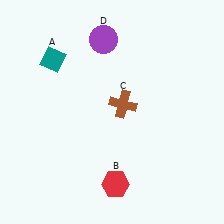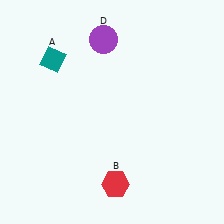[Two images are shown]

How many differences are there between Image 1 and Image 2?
There is 1 difference between the two images.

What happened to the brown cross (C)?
The brown cross (C) was removed in Image 2. It was in the top-right area of Image 1.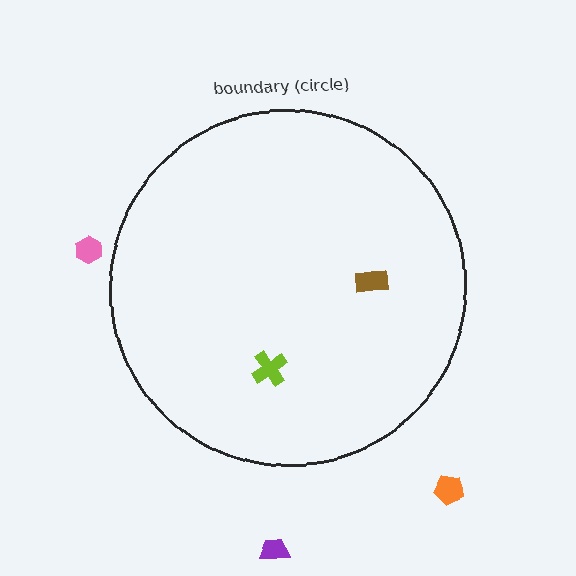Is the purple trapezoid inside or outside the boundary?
Outside.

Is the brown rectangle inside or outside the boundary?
Inside.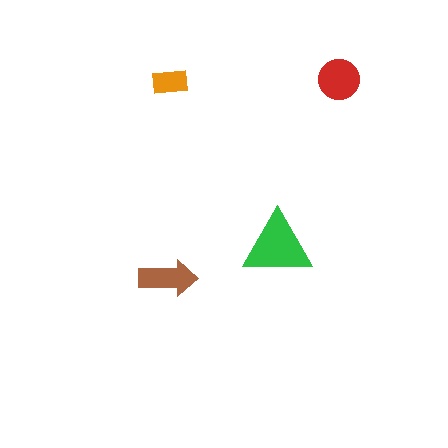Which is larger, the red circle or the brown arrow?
The red circle.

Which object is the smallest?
The orange rectangle.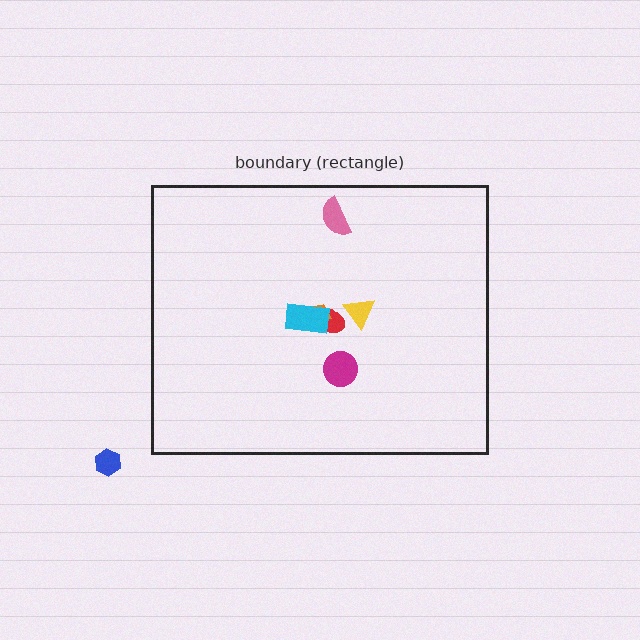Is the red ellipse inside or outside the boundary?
Inside.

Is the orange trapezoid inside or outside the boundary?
Inside.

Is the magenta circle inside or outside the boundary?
Inside.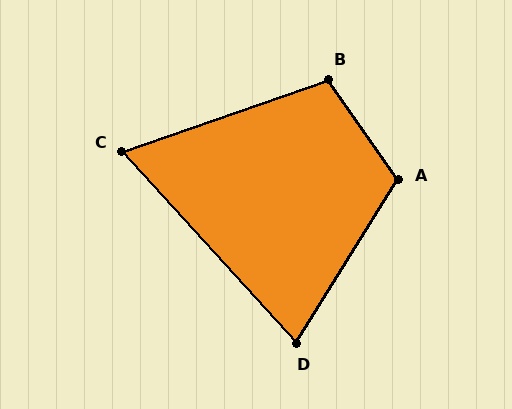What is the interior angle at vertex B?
Approximately 106 degrees (obtuse).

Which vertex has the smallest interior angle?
C, at approximately 67 degrees.